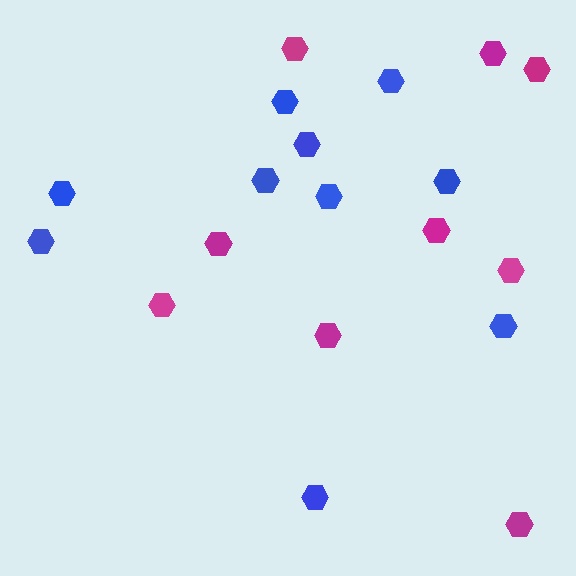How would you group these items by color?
There are 2 groups: one group of magenta hexagons (9) and one group of blue hexagons (10).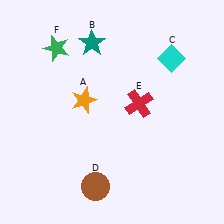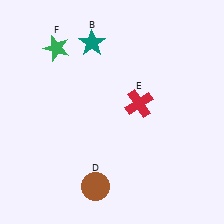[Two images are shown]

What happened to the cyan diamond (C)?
The cyan diamond (C) was removed in Image 2. It was in the top-right area of Image 1.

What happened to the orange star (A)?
The orange star (A) was removed in Image 2. It was in the top-left area of Image 1.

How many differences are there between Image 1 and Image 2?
There are 2 differences between the two images.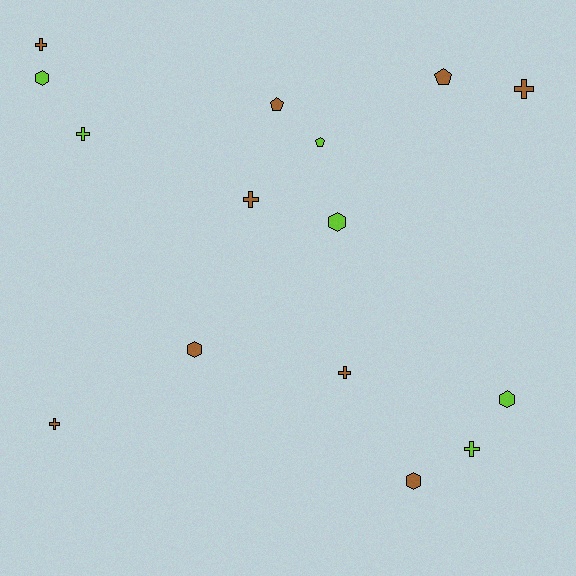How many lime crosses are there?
There are 2 lime crosses.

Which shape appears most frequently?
Cross, with 7 objects.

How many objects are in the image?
There are 15 objects.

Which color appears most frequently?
Brown, with 9 objects.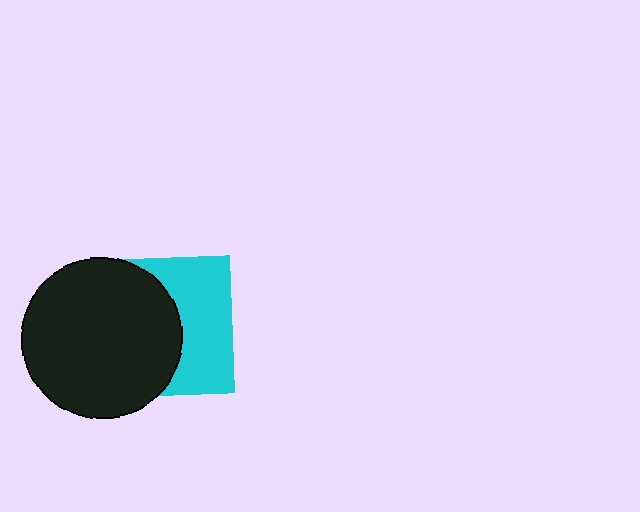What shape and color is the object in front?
The object in front is a black circle.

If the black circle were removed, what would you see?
You would see the complete cyan square.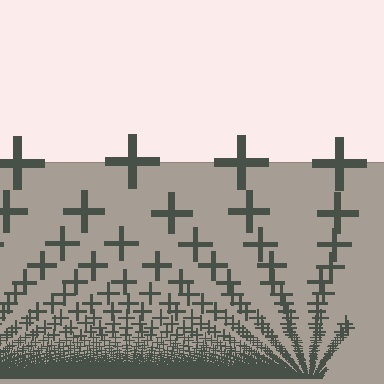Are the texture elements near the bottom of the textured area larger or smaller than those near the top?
Smaller. The gradient is inverted — elements near the bottom are smaller and denser.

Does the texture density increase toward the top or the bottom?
Density increases toward the bottom.